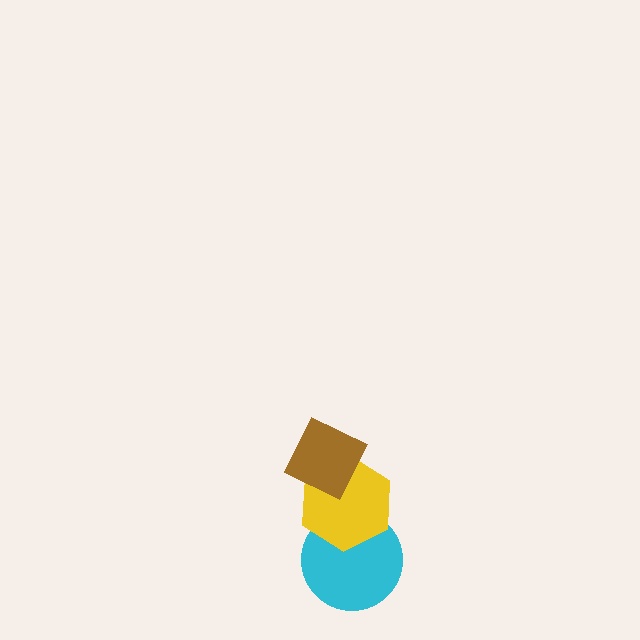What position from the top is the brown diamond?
The brown diamond is 1st from the top.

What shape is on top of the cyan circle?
The yellow hexagon is on top of the cyan circle.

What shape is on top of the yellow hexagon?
The brown diamond is on top of the yellow hexagon.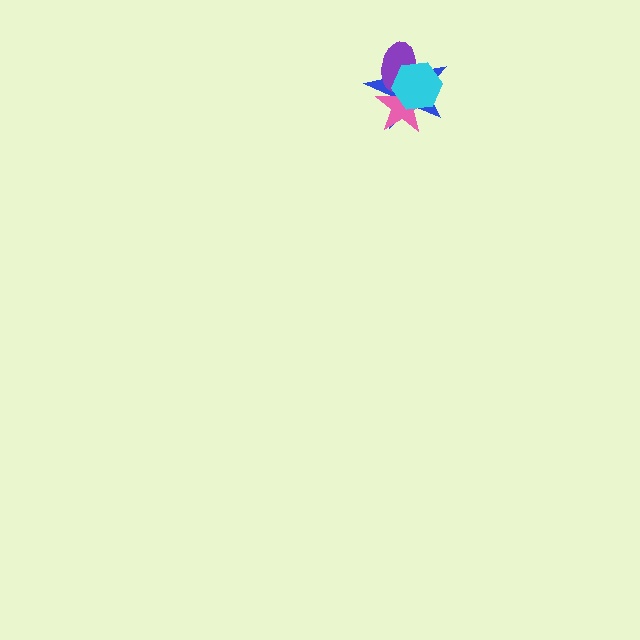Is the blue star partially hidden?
Yes, it is partially covered by another shape.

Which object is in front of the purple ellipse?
The cyan hexagon is in front of the purple ellipse.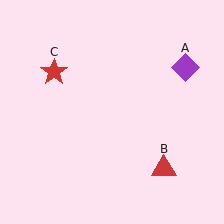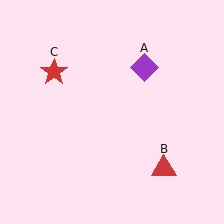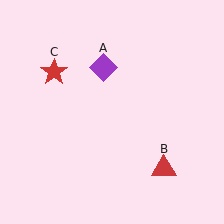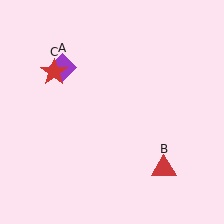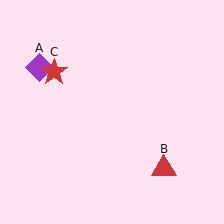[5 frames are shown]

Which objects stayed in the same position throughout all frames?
Red triangle (object B) and red star (object C) remained stationary.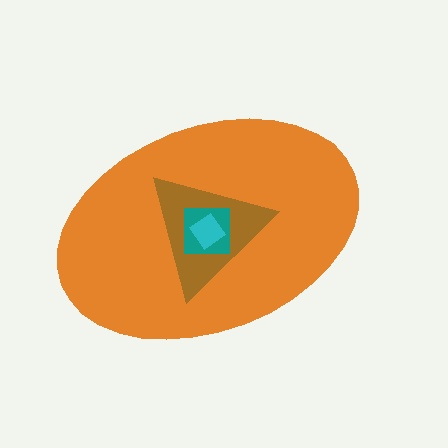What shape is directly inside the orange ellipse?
The brown triangle.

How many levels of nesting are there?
4.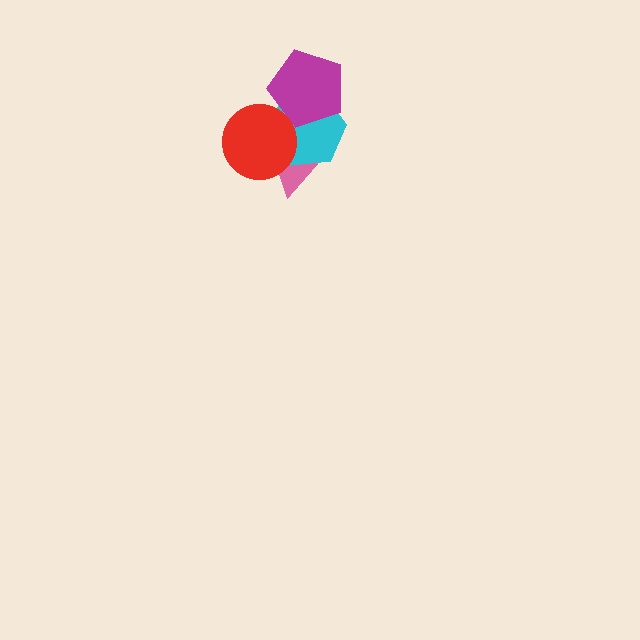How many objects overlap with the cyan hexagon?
3 objects overlap with the cyan hexagon.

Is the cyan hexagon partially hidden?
Yes, it is partially covered by another shape.